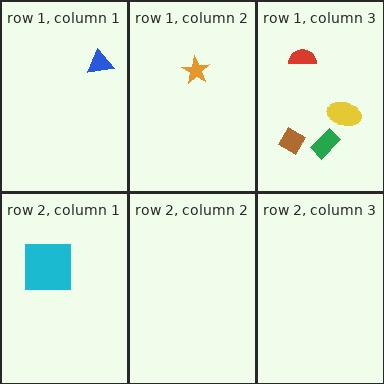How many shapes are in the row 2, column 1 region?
1.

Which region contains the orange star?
The row 1, column 2 region.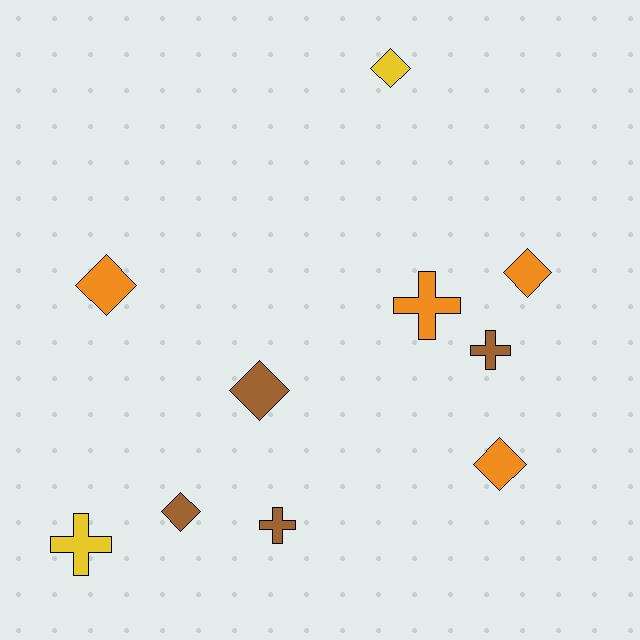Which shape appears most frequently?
Diamond, with 6 objects.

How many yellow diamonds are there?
There is 1 yellow diamond.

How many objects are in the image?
There are 10 objects.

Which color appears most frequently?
Brown, with 4 objects.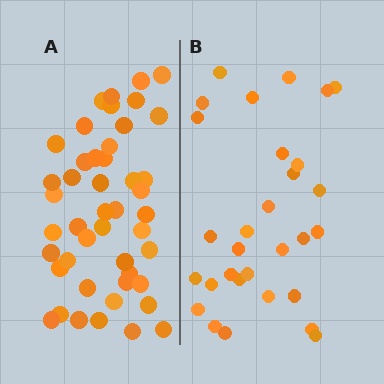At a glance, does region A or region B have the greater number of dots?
Region A (the left region) has more dots.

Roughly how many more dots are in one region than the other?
Region A has approximately 15 more dots than region B.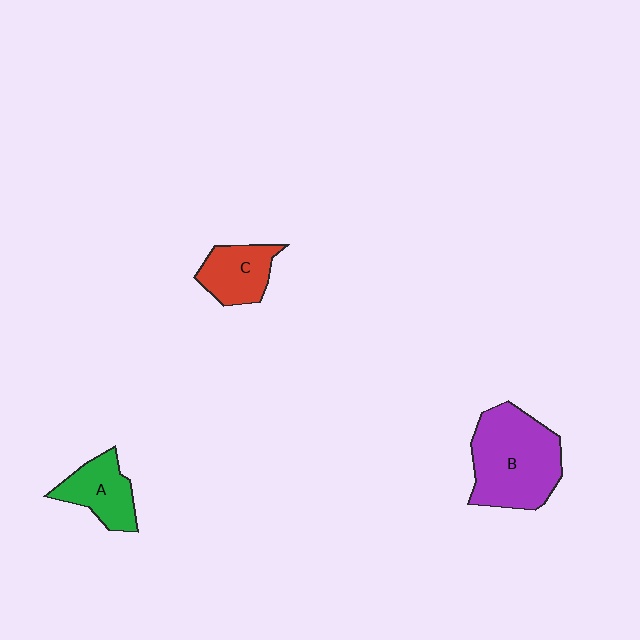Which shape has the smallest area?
Shape C (red).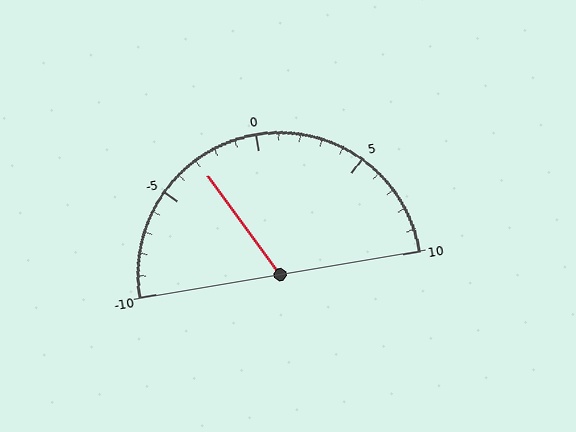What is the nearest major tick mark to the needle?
The nearest major tick mark is -5.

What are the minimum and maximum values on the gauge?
The gauge ranges from -10 to 10.